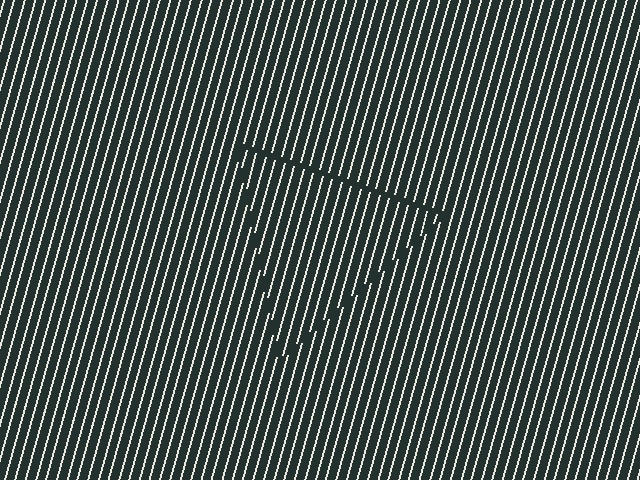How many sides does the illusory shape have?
3 sides — the line-ends trace a triangle.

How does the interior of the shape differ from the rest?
The interior of the shape contains the same grating, shifted by half a period — the contour is defined by the phase discontinuity where line-ends from the inner and outer gratings abut.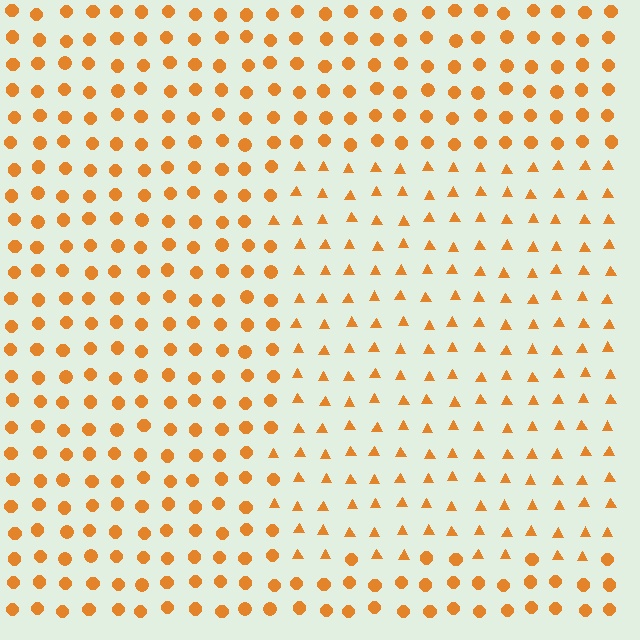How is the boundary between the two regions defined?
The boundary is defined by a change in element shape: triangles inside vs. circles outside. All elements share the same color and spacing.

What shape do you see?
I see a rectangle.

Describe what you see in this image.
The image is filled with small orange elements arranged in a uniform grid. A rectangle-shaped region contains triangles, while the surrounding area contains circles. The boundary is defined purely by the change in element shape.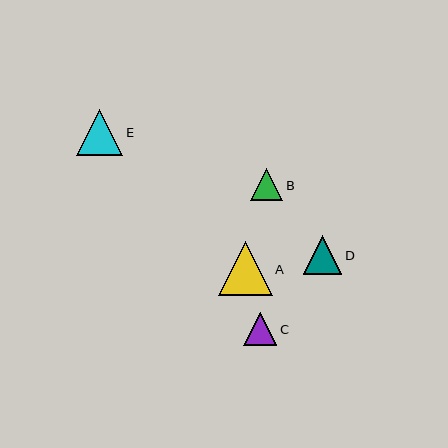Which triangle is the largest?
Triangle A is the largest with a size of approximately 54 pixels.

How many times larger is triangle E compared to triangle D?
Triangle E is approximately 1.2 times the size of triangle D.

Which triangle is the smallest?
Triangle B is the smallest with a size of approximately 32 pixels.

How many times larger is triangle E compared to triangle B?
Triangle E is approximately 1.4 times the size of triangle B.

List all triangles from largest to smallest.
From largest to smallest: A, E, D, C, B.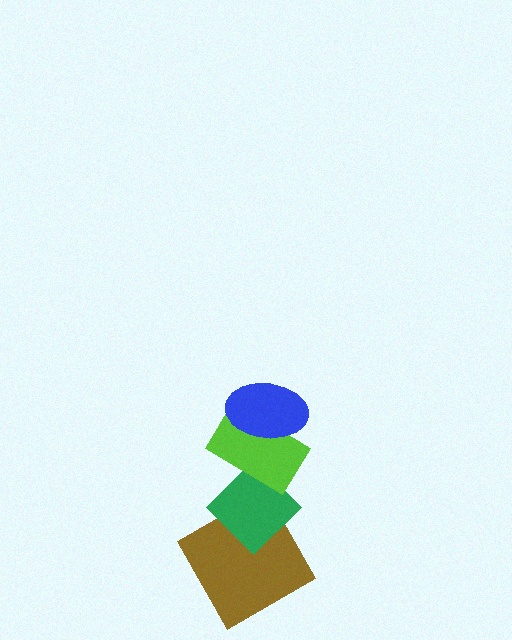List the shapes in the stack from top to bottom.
From top to bottom: the blue ellipse, the lime rectangle, the green diamond, the brown square.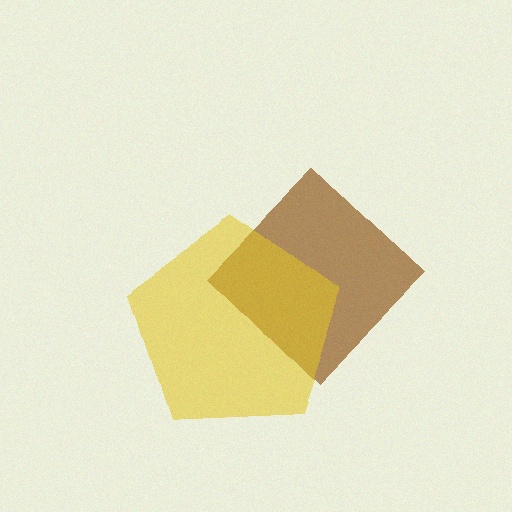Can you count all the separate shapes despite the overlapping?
Yes, there are 2 separate shapes.